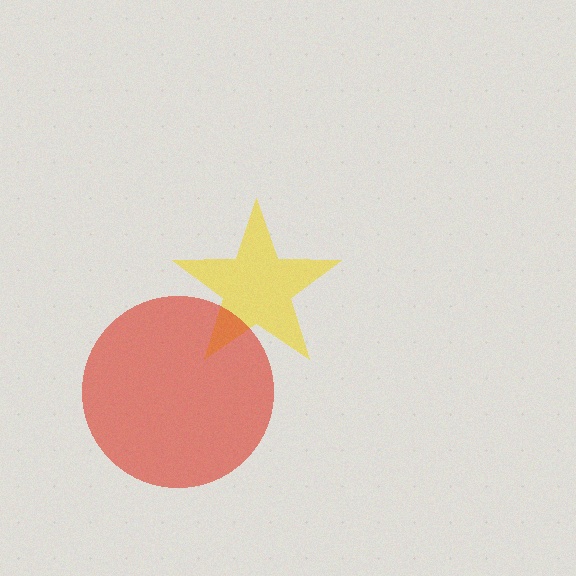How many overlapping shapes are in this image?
There are 2 overlapping shapes in the image.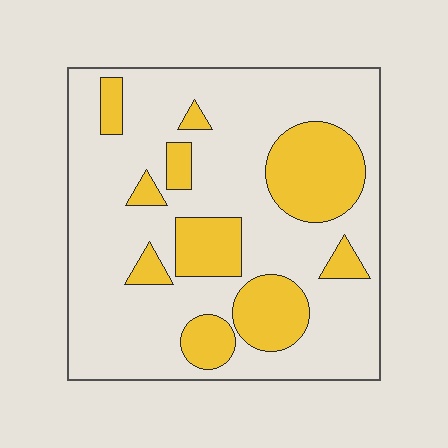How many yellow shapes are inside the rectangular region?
10.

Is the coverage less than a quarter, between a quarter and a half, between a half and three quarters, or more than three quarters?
Between a quarter and a half.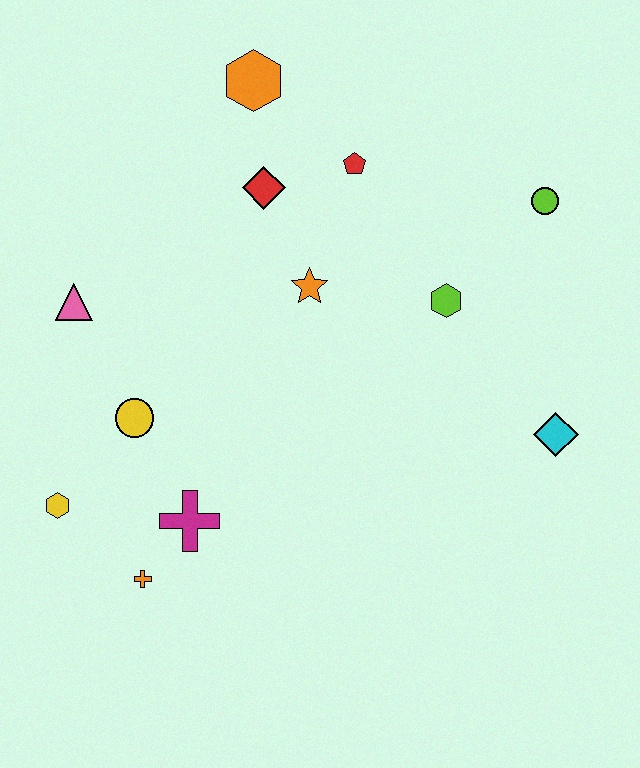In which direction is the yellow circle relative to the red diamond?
The yellow circle is below the red diamond.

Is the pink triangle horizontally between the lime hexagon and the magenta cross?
No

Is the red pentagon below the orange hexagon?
Yes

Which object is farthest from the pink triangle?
The cyan diamond is farthest from the pink triangle.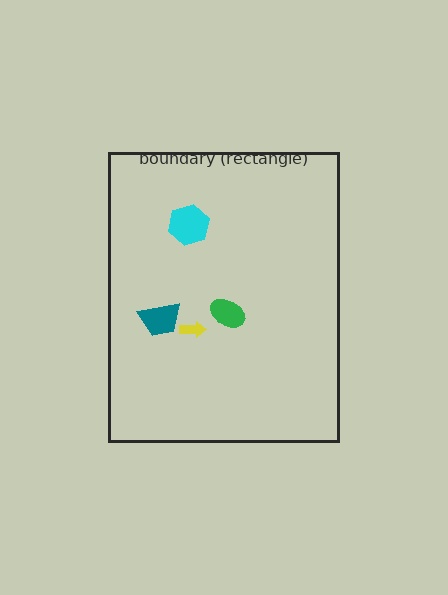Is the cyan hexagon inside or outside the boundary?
Inside.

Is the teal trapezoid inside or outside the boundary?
Inside.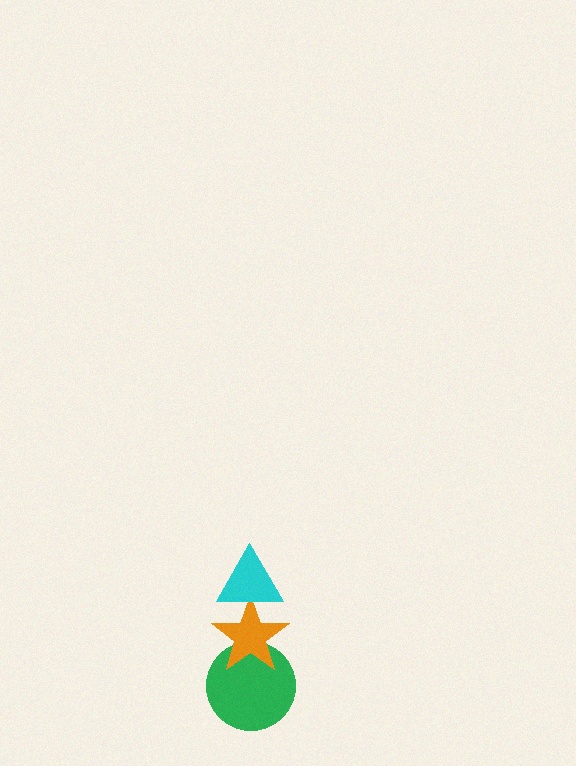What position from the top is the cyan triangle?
The cyan triangle is 1st from the top.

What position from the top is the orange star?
The orange star is 2nd from the top.